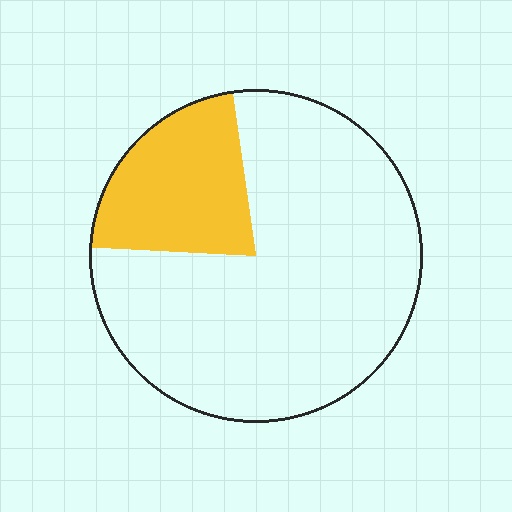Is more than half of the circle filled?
No.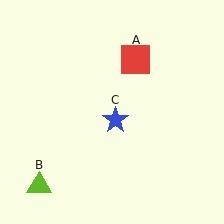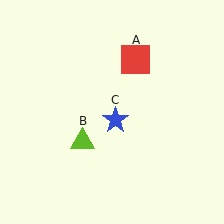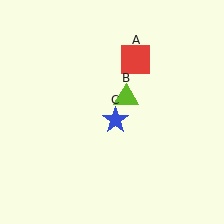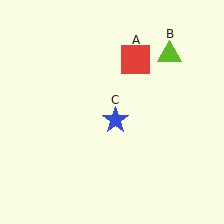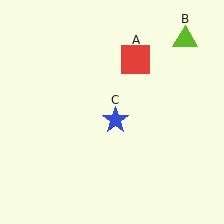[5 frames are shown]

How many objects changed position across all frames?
1 object changed position: lime triangle (object B).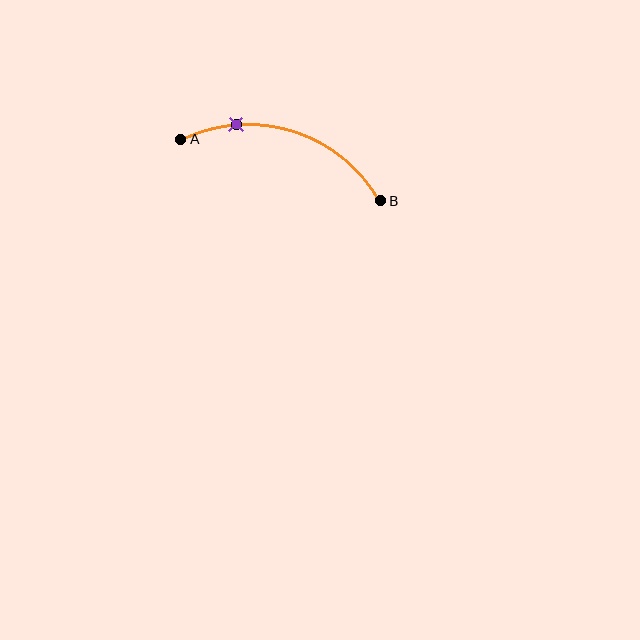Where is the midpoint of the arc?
The arc midpoint is the point on the curve farthest from the straight line joining A and B. It sits above that line.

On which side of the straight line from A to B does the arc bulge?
The arc bulges above the straight line connecting A and B.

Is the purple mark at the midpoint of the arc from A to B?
No. The purple mark lies on the arc but is closer to endpoint A. The arc midpoint would be at the point on the curve equidistant along the arc from both A and B.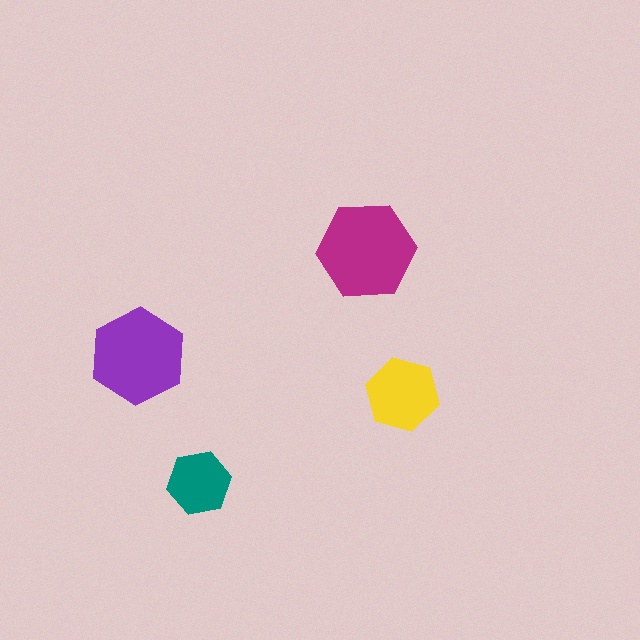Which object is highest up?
The magenta hexagon is topmost.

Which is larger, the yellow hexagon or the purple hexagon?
The purple one.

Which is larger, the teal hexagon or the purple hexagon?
The purple one.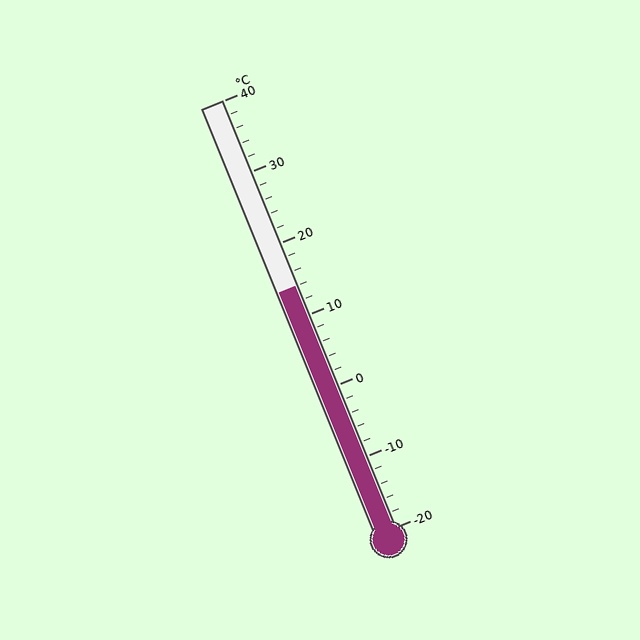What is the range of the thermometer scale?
The thermometer scale ranges from -20°C to 40°C.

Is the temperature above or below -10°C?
The temperature is above -10°C.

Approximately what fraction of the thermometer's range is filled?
The thermometer is filled to approximately 55% of its range.